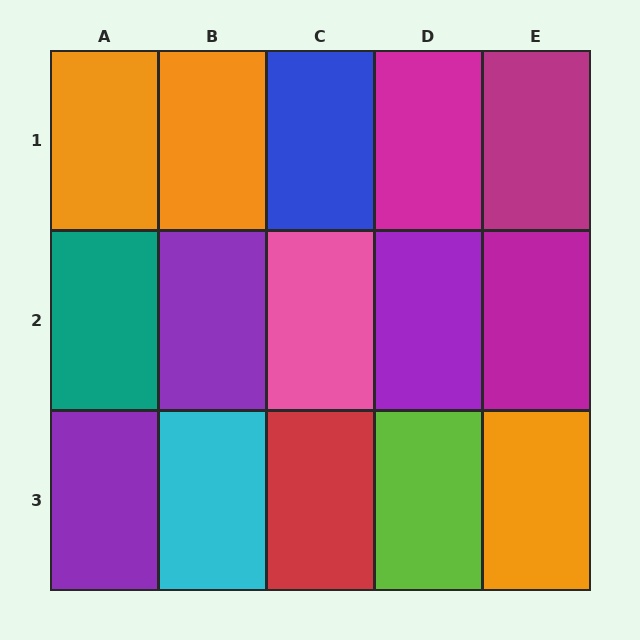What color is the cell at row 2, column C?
Pink.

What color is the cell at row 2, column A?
Teal.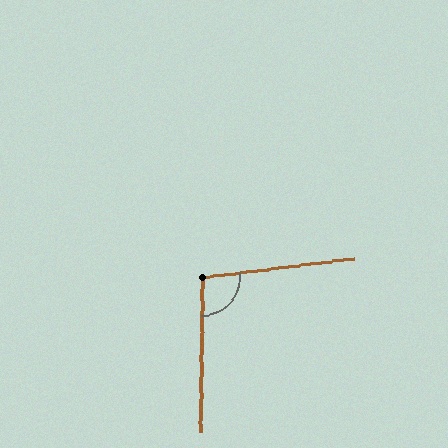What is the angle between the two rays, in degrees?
Approximately 98 degrees.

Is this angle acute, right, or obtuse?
It is obtuse.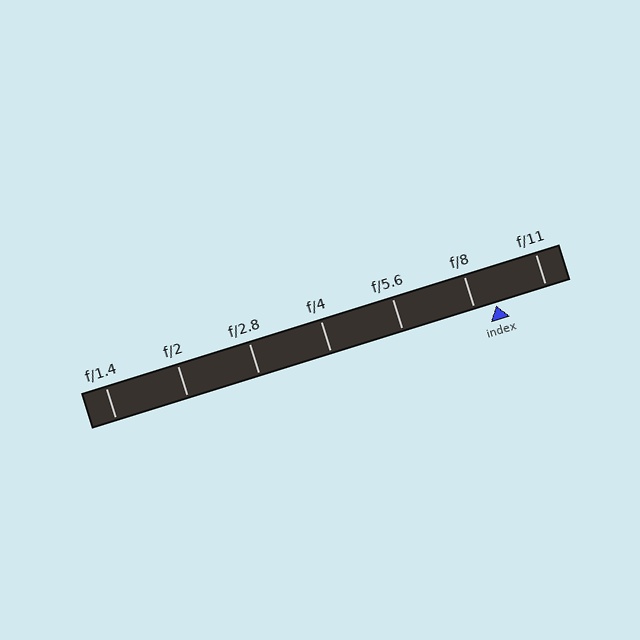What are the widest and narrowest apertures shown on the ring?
The widest aperture shown is f/1.4 and the narrowest is f/11.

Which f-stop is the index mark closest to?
The index mark is closest to f/8.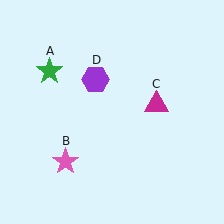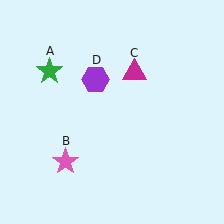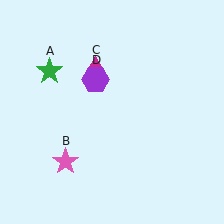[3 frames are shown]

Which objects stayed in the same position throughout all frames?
Green star (object A) and pink star (object B) and purple hexagon (object D) remained stationary.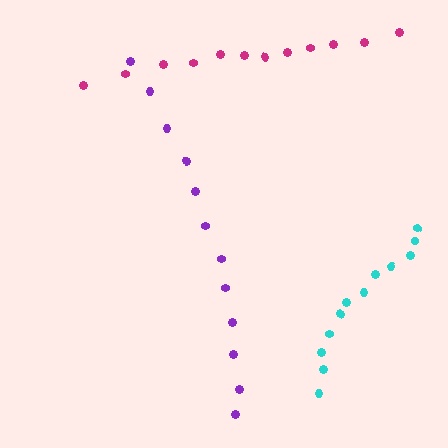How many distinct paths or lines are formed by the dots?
There are 3 distinct paths.